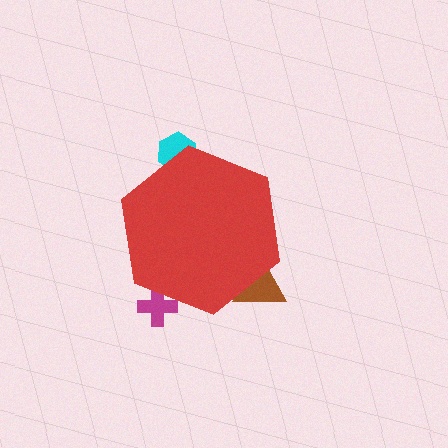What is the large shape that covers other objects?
A red hexagon.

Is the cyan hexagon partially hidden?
Yes, the cyan hexagon is partially hidden behind the red hexagon.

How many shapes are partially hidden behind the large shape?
3 shapes are partially hidden.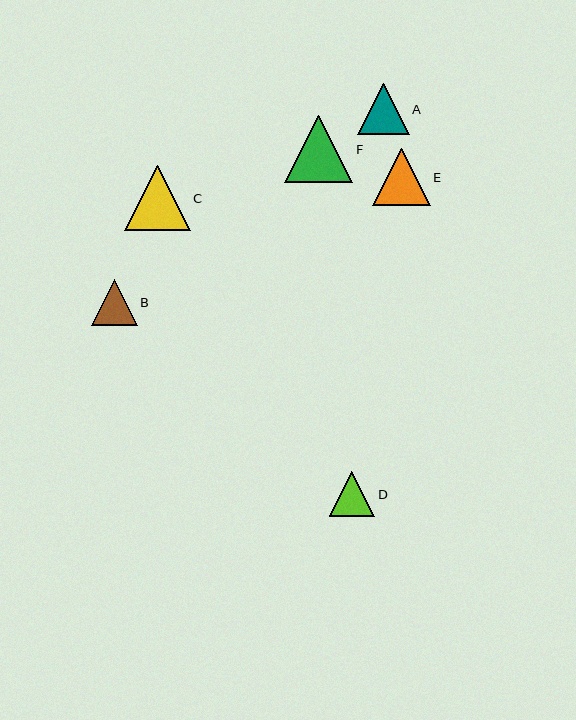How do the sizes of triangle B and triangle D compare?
Triangle B and triangle D are approximately the same size.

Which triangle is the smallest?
Triangle D is the smallest with a size of approximately 45 pixels.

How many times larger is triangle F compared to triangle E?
Triangle F is approximately 1.2 times the size of triangle E.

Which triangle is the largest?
Triangle F is the largest with a size of approximately 68 pixels.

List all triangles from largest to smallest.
From largest to smallest: F, C, E, A, B, D.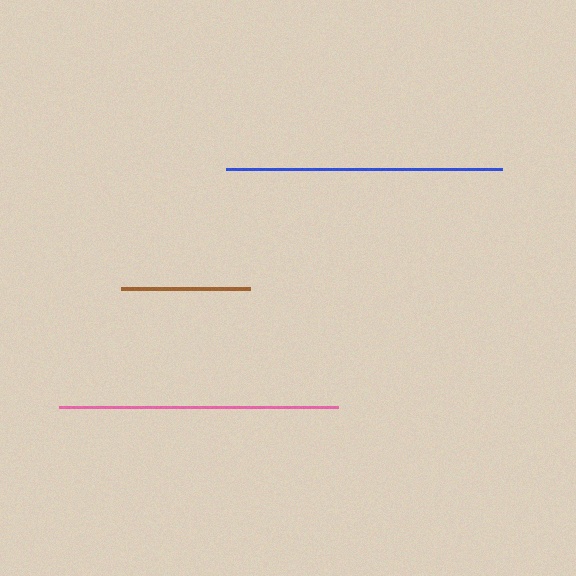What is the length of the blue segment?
The blue segment is approximately 276 pixels long.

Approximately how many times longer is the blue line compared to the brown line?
The blue line is approximately 2.1 times the length of the brown line.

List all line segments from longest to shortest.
From longest to shortest: pink, blue, brown.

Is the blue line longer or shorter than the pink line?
The pink line is longer than the blue line.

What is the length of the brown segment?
The brown segment is approximately 130 pixels long.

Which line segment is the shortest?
The brown line is the shortest at approximately 130 pixels.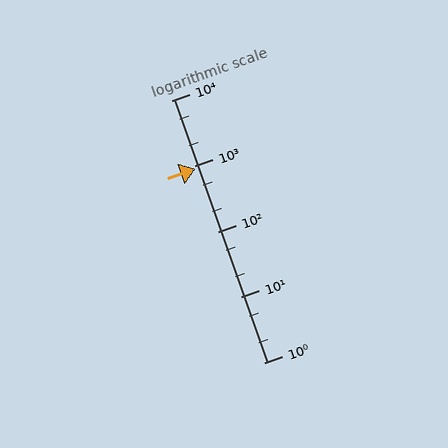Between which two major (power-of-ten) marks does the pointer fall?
The pointer is between 100 and 1000.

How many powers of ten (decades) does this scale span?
The scale spans 4 decades, from 1 to 10000.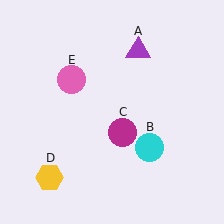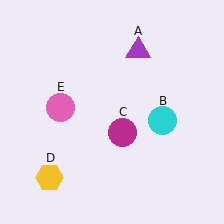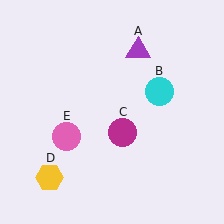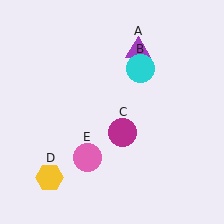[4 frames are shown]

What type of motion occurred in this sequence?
The cyan circle (object B), pink circle (object E) rotated counterclockwise around the center of the scene.